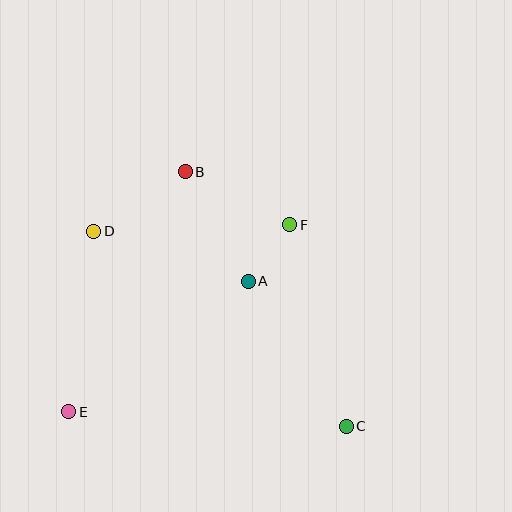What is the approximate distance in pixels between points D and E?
The distance between D and E is approximately 182 pixels.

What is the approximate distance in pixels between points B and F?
The distance between B and F is approximately 117 pixels.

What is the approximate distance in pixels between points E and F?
The distance between E and F is approximately 289 pixels.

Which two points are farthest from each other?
Points C and D are farthest from each other.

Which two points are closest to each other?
Points A and F are closest to each other.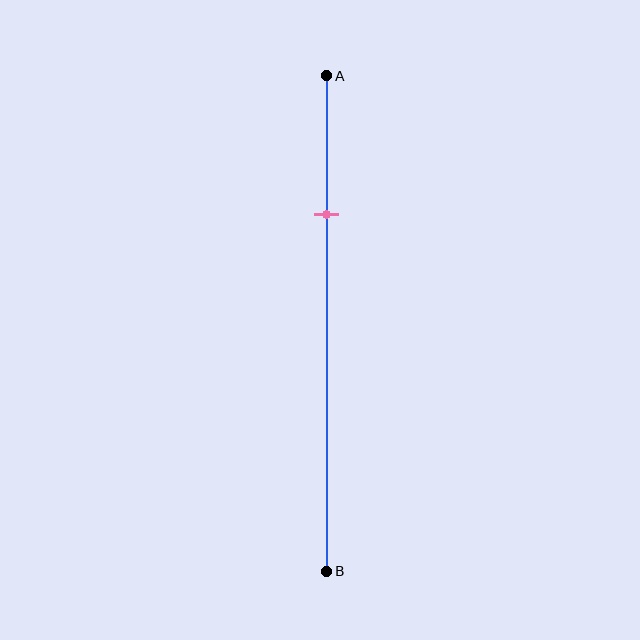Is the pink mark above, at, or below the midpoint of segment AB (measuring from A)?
The pink mark is above the midpoint of segment AB.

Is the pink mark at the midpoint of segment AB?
No, the mark is at about 30% from A, not at the 50% midpoint.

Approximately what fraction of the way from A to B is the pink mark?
The pink mark is approximately 30% of the way from A to B.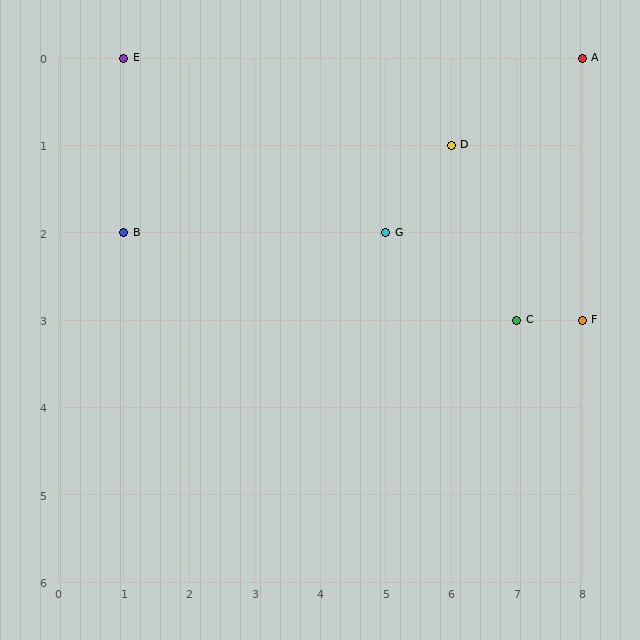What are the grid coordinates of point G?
Point G is at grid coordinates (5, 2).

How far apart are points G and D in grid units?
Points G and D are 1 column and 1 row apart (about 1.4 grid units diagonally).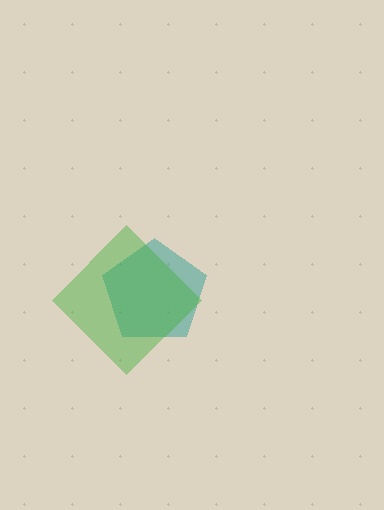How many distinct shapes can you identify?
There are 2 distinct shapes: a teal pentagon, a green diamond.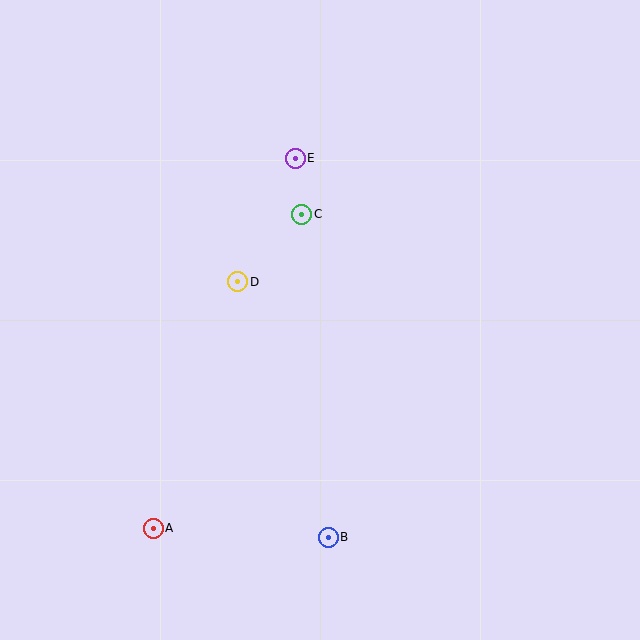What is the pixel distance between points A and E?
The distance between A and E is 396 pixels.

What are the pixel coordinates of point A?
Point A is at (153, 528).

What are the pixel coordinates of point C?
Point C is at (302, 214).